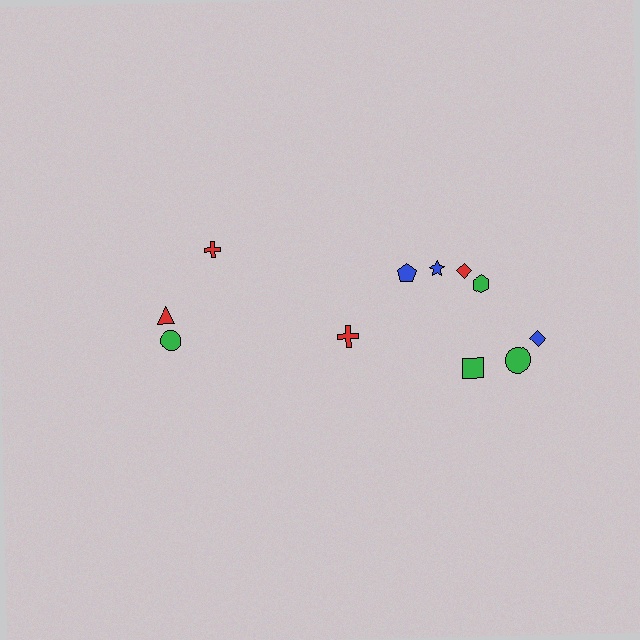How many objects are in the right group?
There are 8 objects.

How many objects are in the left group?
There are 3 objects.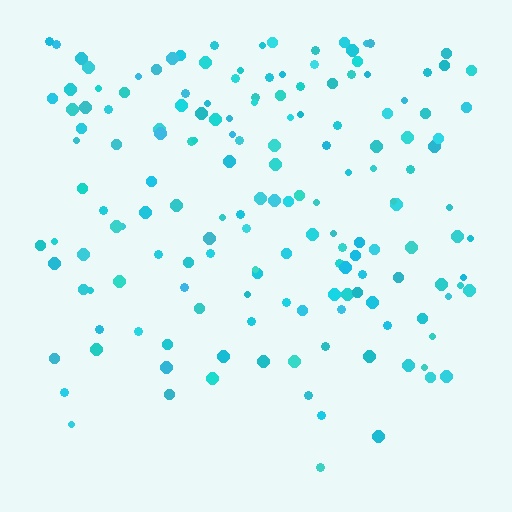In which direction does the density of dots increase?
From bottom to top, with the top side densest.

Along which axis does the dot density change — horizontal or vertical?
Vertical.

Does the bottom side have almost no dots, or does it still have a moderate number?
Still a moderate number, just noticeably fewer than the top.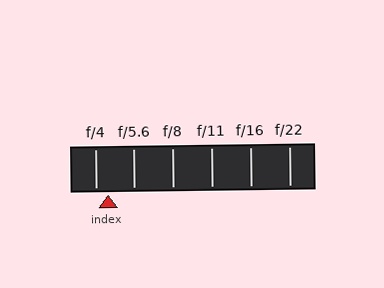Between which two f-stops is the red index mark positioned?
The index mark is between f/4 and f/5.6.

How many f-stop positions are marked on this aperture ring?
There are 6 f-stop positions marked.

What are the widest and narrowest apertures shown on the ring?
The widest aperture shown is f/4 and the narrowest is f/22.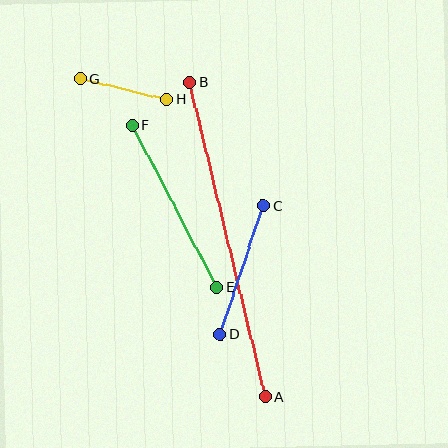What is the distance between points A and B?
The distance is approximately 323 pixels.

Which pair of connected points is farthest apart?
Points A and B are farthest apart.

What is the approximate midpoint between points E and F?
The midpoint is at approximately (175, 206) pixels.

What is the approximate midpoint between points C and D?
The midpoint is at approximately (242, 270) pixels.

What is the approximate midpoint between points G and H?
The midpoint is at approximately (124, 89) pixels.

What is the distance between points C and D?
The distance is approximately 135 pixels.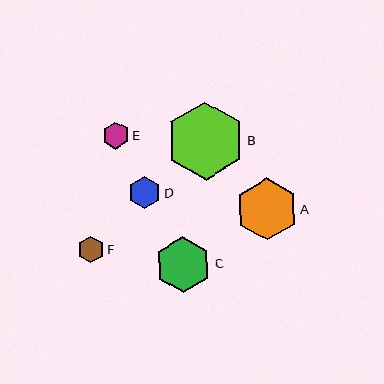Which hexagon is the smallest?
Hexagon F is the smallest with a size of approximately 27 pixels.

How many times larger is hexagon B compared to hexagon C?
Hexagon B is approximately 1.4 times the size of hexagon C.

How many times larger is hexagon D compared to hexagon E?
Hexagon D is approximately 1.2 times the size of hexagon E.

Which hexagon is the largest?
Hexagon B is the largest with a size of approximately 78 pixels.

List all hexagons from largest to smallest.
From largest to smallest: B, A, C, D, E, F.